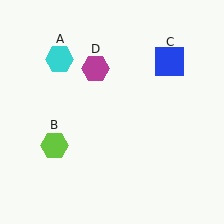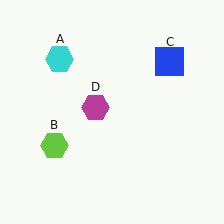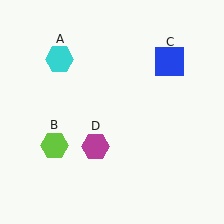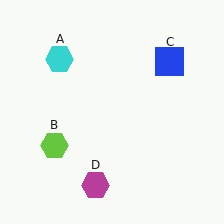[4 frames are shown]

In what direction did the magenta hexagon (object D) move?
The magenta hexagon (object D) moved down.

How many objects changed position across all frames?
1 object changed position: magenta hexagon (object D).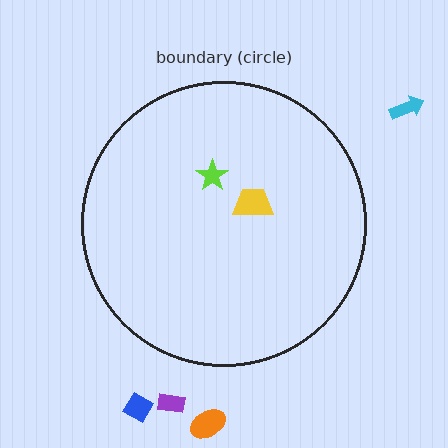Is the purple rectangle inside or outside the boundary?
Outside.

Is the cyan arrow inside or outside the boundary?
Outside.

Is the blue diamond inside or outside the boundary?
Outside.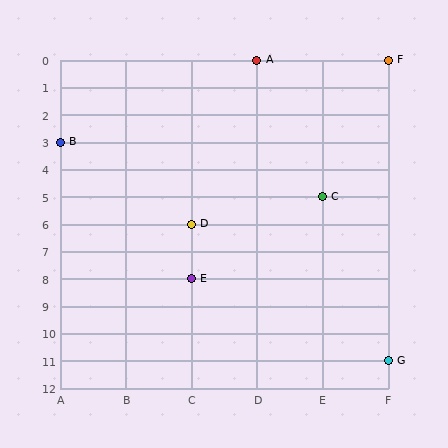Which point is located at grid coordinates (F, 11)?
Point G is at (F, 11).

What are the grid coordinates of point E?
Point E is at grid coordinates (C, 8).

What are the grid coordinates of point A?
Point A is at grid coordinates (D, 0).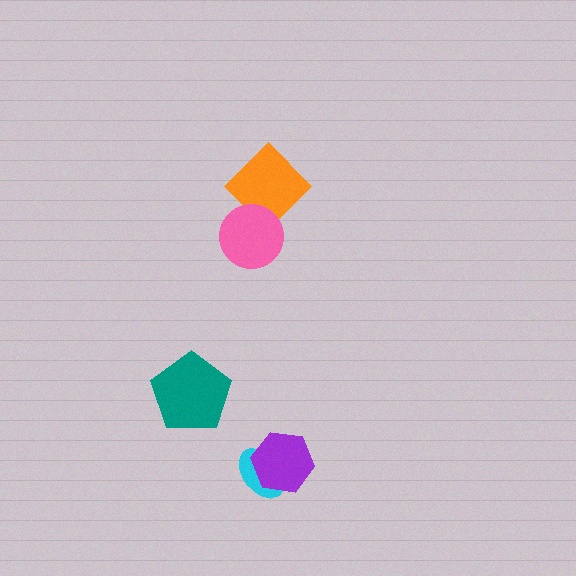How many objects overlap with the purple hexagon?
1 object overlaps with the purple hexagon.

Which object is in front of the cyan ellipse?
The purple hexagon is in front of the cyan ellipse.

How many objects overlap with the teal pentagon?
0 objects overlap with the teal pentagon.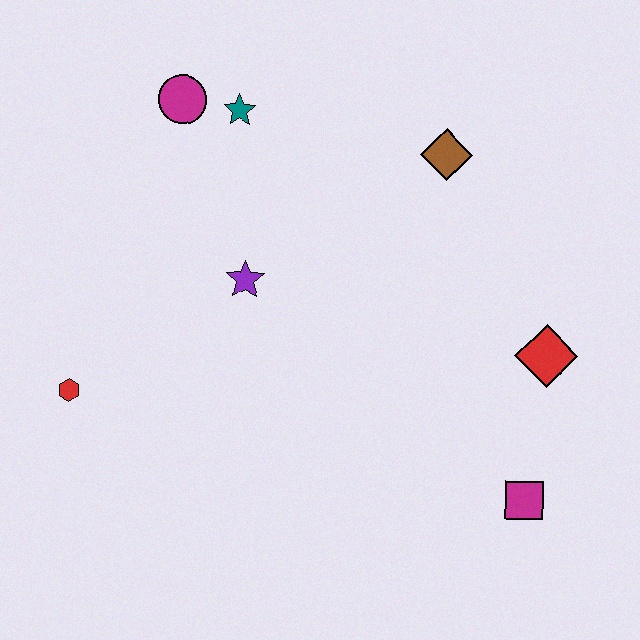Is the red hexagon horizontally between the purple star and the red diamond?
No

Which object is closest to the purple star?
The teal star is closest to the purple star.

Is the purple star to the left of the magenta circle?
No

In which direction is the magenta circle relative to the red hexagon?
The magenta circle is above the red hexagon.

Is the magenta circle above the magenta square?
Yes